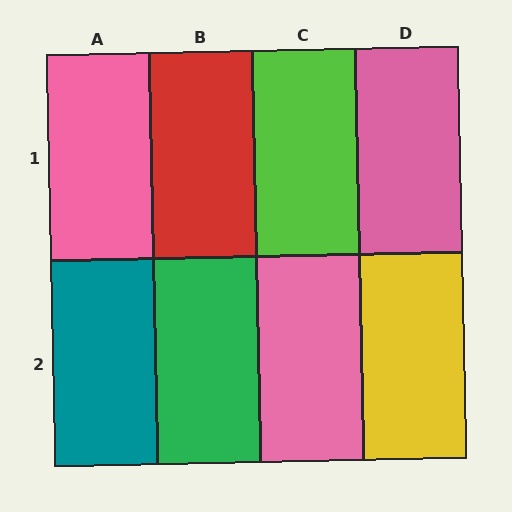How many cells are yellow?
1 cell is yellow.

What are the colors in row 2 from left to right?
Teal, green, pink, yellow.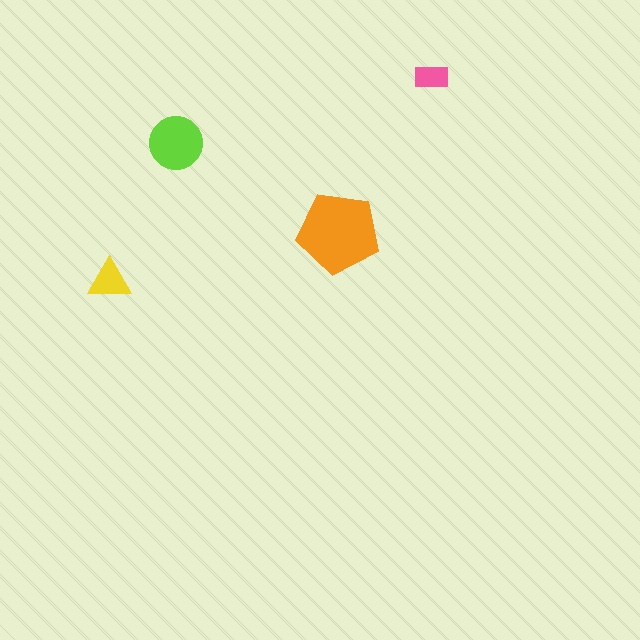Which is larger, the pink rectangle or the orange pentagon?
The orange pentagon.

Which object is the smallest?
The pink rectangle.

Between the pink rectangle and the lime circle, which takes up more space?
The lime circle.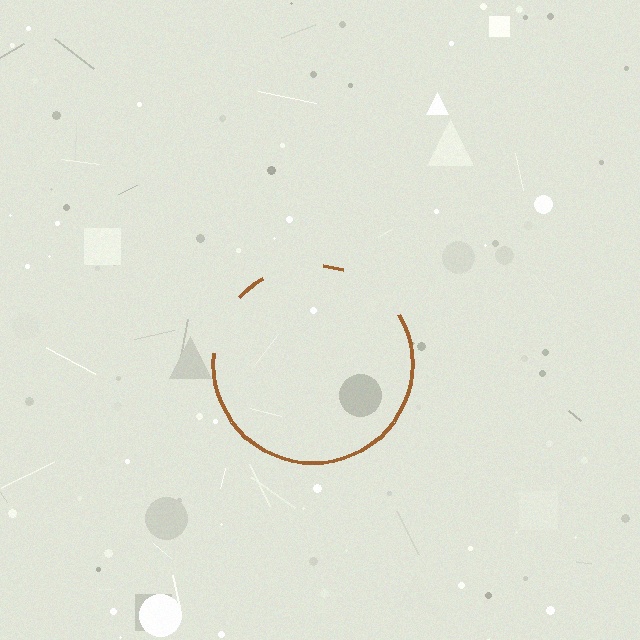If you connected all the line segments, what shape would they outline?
They would outline a circle.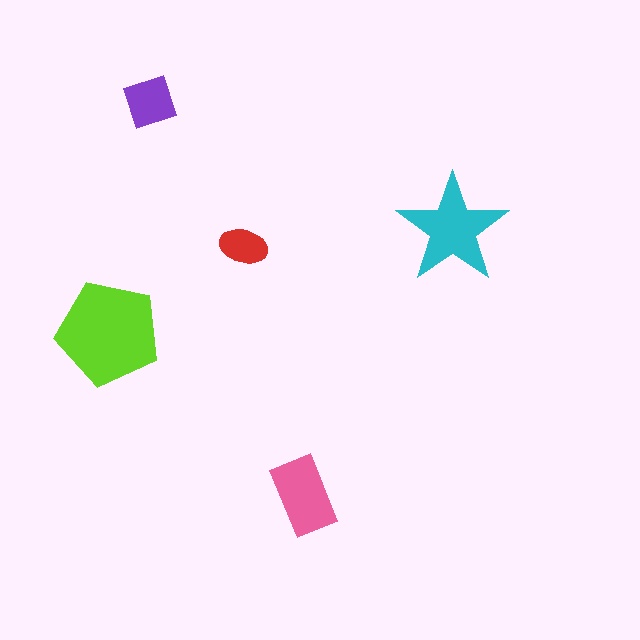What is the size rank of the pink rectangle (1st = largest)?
3rd.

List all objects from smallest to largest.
The red ellipse, the purple square, the pink rectangle, the cyan star, the lime pentagon.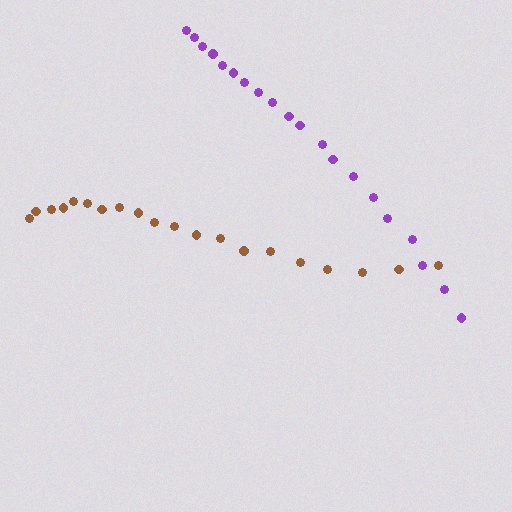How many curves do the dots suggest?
There are 2 distinct paths.